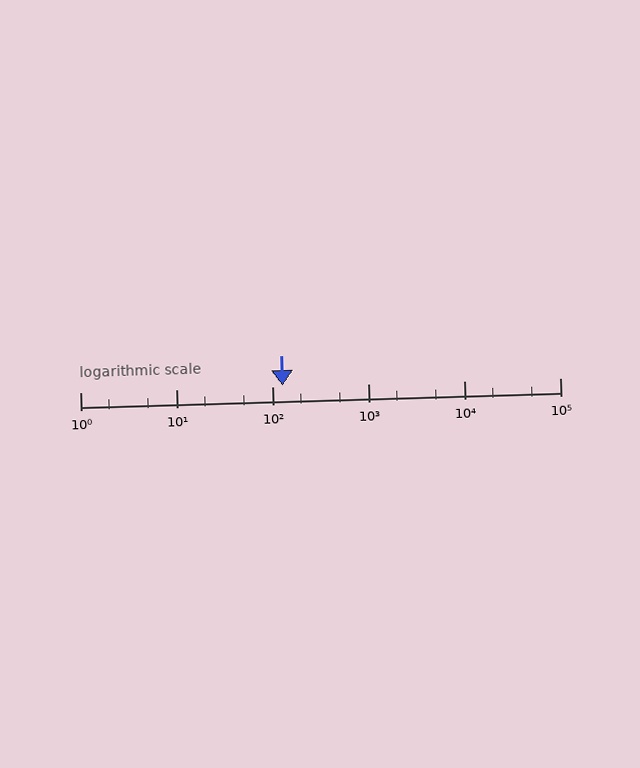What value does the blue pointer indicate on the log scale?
The pointer indicates approximately 130.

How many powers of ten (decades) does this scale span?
The scale spans 5 decades, from 1 to 100000.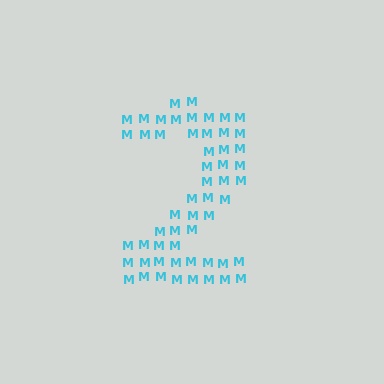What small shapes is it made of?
It is made of small letter M's.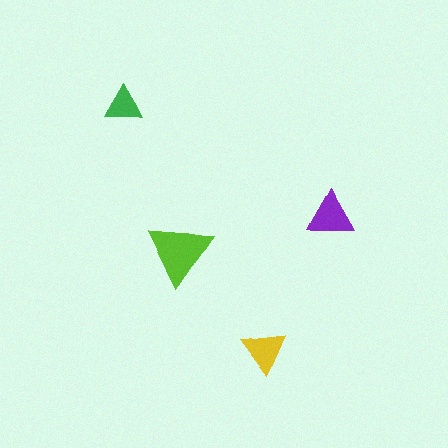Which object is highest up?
The green triangle is topmost.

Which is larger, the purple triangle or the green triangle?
The purple one.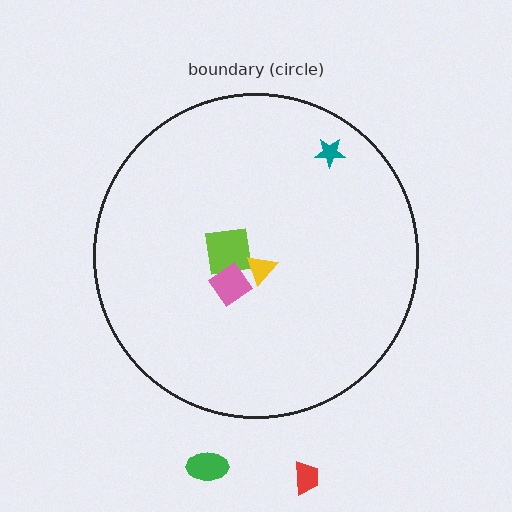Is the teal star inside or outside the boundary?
Inside.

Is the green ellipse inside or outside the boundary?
Outside.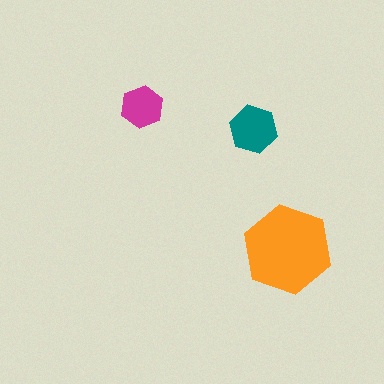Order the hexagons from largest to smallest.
the orange one, the teal one, the magenta one.